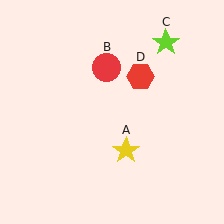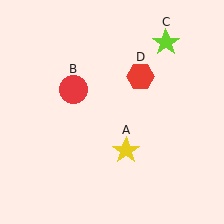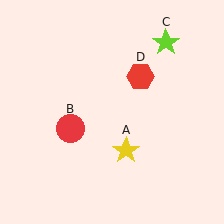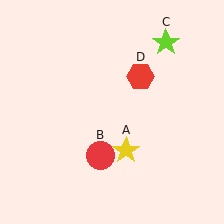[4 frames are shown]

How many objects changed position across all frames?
1 object changed position: red circle (object B).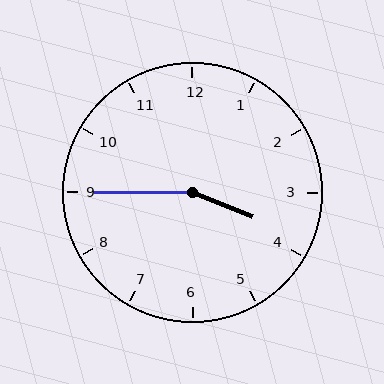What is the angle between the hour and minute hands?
Approximately 158 degrees.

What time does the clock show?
3:45.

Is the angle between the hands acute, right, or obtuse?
It is obtuse.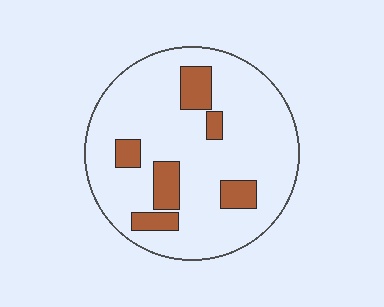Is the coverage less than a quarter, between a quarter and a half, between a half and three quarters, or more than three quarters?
Less than a quarter.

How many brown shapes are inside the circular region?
6.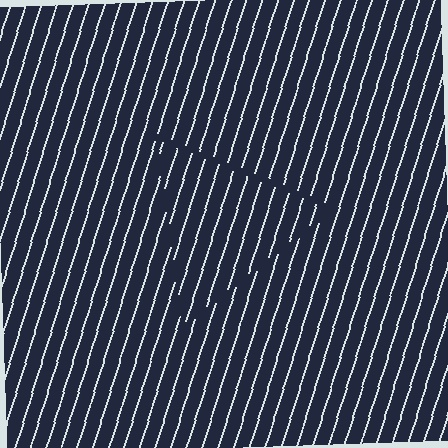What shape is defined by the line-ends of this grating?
An illusory triangle. The interior of the shape contains the same grating, shifted by half a period — the contour is defined by the phase discontinuity where line-ends from the inner and outer gratings abut.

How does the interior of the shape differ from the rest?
The interior of the shape contains the same grating, shifted by half a period — the contour is defined by the phase discontinuity where line-ends from the inner and outer gratings abut.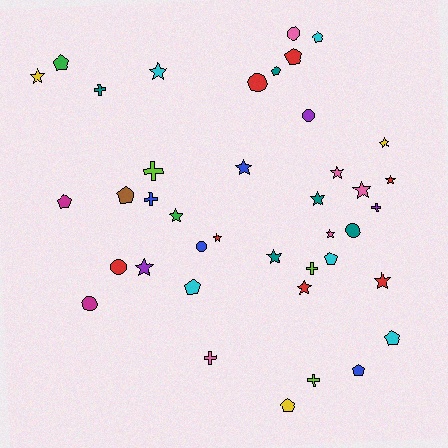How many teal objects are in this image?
There are 5 teal objects.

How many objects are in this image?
There are 40 objects.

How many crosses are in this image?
There are 7 crosses.